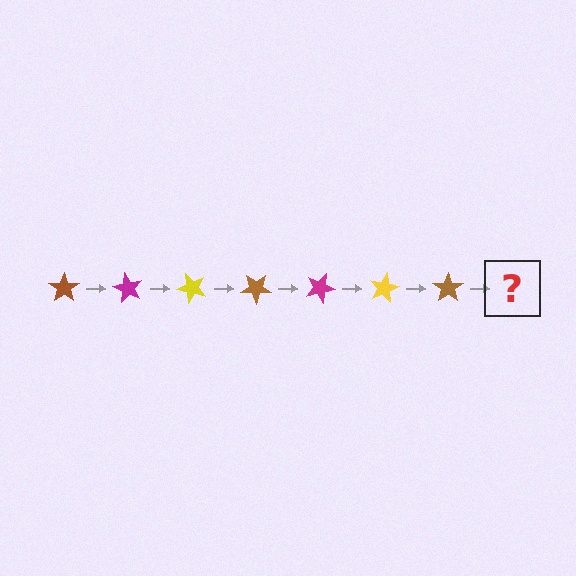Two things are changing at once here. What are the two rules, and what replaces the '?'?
The two rules are that it rotates 60 degrees each step and the color cycles through brown, magenta, and yellow. The '?' should be a magenta star, rotated 420 degrees from the start.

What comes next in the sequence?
The next element should be a magenta star, rotated 420 degrees from the start.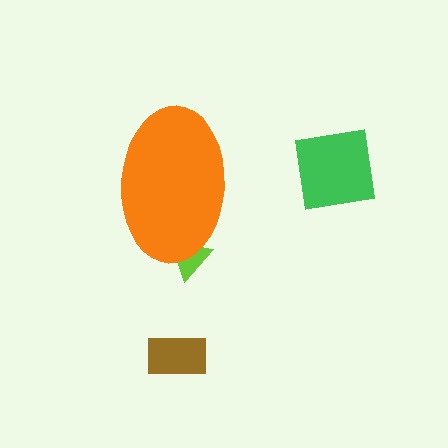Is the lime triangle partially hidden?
Yes, the lime triangle is partially hidden behind the orange ellipse.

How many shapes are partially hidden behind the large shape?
1 shape is partially hidden.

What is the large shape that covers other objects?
An orange ellipse.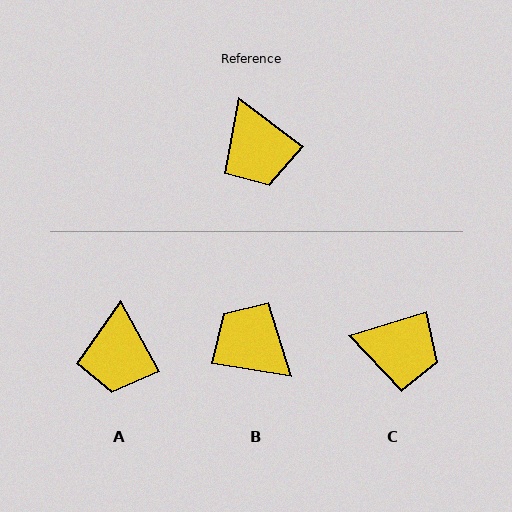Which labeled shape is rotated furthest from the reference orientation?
B, about 152 degrees away.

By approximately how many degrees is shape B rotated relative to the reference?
Approximately 152 degrees clockwise.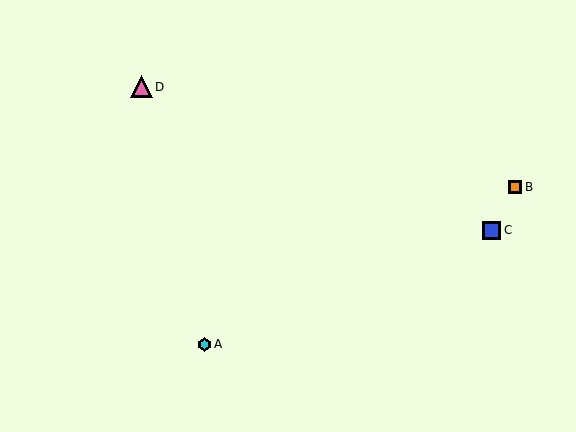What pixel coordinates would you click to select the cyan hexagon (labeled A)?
Click at (205, 344) to select the cyan hexagon A.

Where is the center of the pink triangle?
The center of the pink triangle is at (141, 87).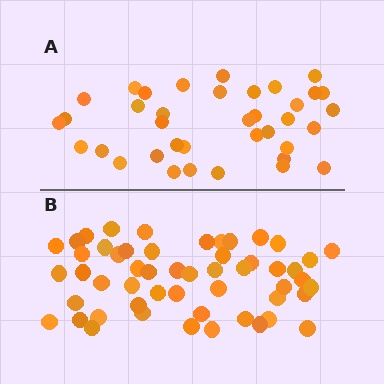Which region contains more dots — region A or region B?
Region B (the bottom region) has more dots.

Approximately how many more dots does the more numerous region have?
Region B has approximately 15 more dots than region A.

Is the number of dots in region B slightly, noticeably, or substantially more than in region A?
Region B has noticeably more, but not dramatically so. The ratio is roughly 1.4 to 1.